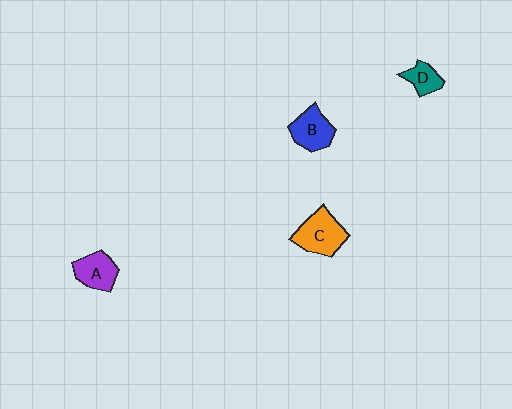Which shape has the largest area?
Shape C (orange).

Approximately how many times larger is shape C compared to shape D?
Approximately 1.9 times.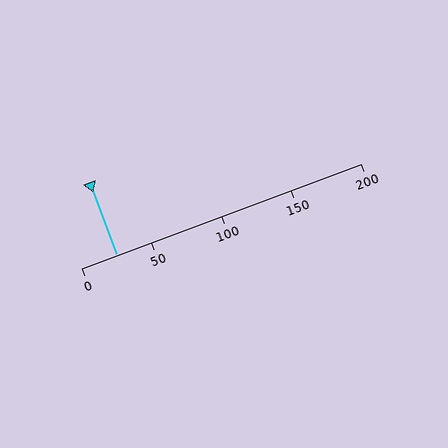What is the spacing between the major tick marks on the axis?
The major ticks are spaced 50 apart.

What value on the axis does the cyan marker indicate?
The marker indicates approximately 25.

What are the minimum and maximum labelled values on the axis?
The axis runs from 0 to 200.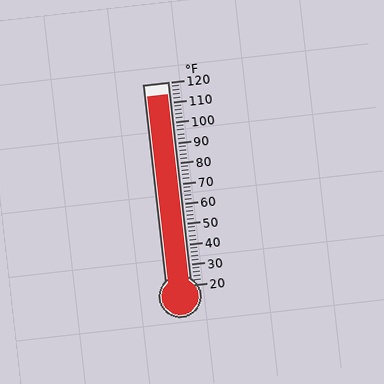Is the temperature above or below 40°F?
The temperature is above 40°F.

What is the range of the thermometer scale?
The thermometer scale ranges from 20°F to 120°F.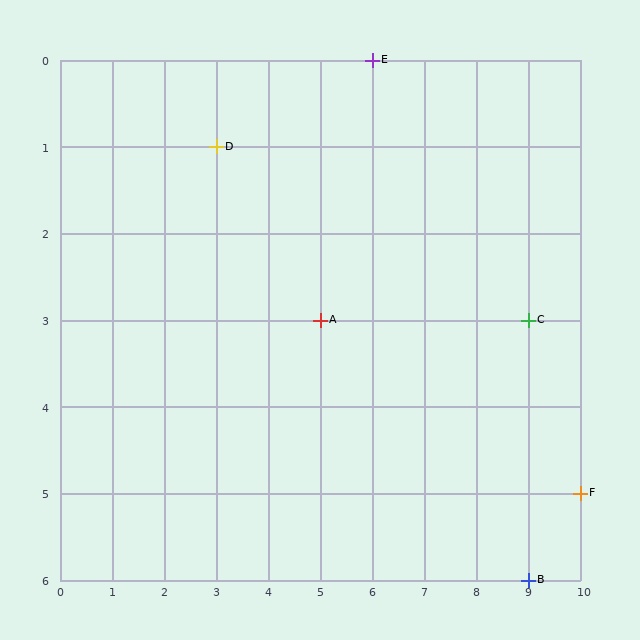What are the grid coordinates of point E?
Point E is at grid coordinates (6, 0).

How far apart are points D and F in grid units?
Points D and F are 7 columns and 4 rows apart (about 8.1 grid units diagonally).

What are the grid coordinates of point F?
Point F is at grid coordinates (10, 5).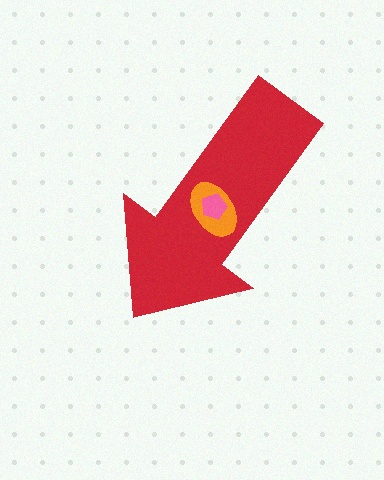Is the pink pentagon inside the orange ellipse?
Yes.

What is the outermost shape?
The red arrow.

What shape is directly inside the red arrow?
The orange ellipse.